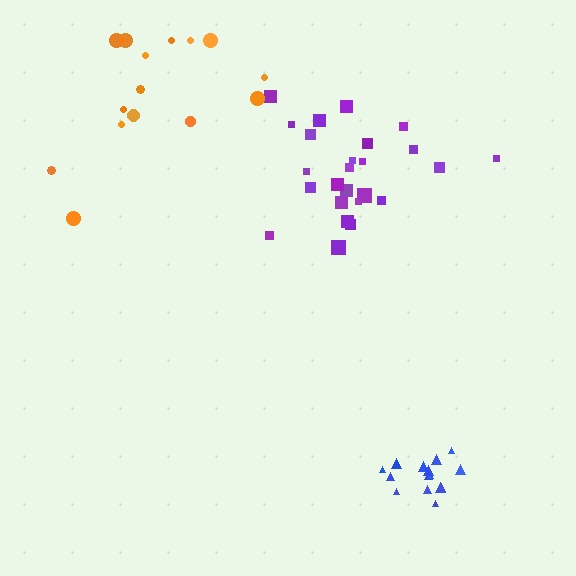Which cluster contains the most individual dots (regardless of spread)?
Purple (25).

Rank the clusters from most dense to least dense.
blue, purple, orange.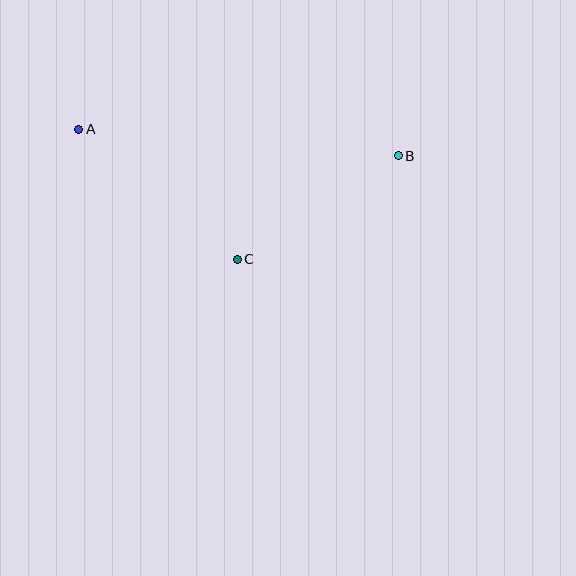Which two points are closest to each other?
Points B and C are closest to each other.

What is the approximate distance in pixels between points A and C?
The distance between A and C is approximately 205 pixels.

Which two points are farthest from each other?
Points A and B are farthest from each other.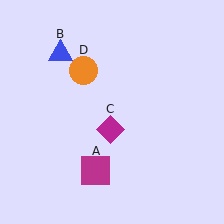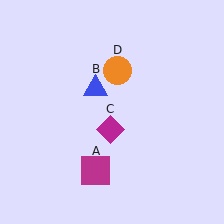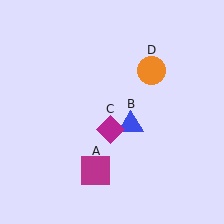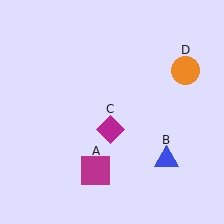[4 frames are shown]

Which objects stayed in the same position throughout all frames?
Magenta square (object A) and magenta diamond (object C) remained stationary.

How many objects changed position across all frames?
2 objects changed position: blue triangle (object B), orange circle (object D).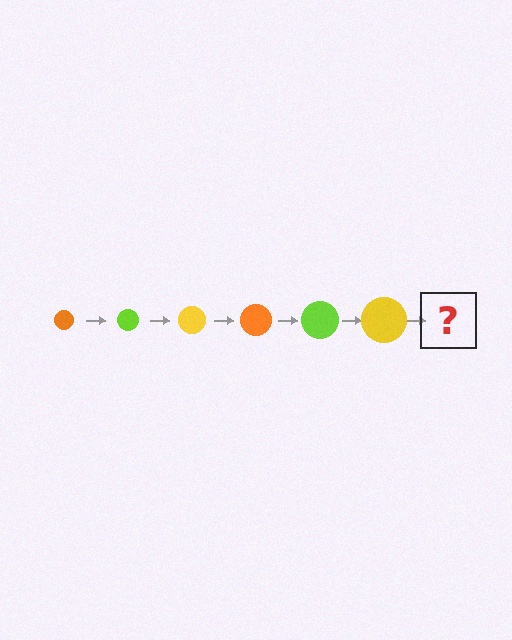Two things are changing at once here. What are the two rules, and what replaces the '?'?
The two rules are that the circle grows larger each step and the color cycles through orange, lime, and yellow. The '?' should be an orange circle, larger than the previous one.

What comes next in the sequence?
The next element should be an orange circle, larger than the previous one.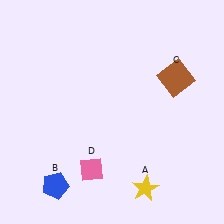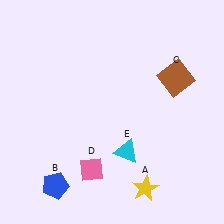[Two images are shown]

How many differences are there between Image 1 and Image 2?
There is 1 difference between the two images.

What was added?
A cyan triangle (E) was added in Image 2.